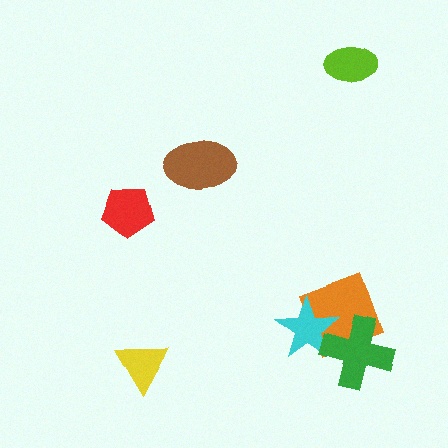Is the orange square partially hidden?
Yes, it is partially covered by another shape.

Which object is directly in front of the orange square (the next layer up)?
The cyan star is directly in front of the orange square.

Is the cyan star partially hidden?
Yes, it is partially covered by another shape.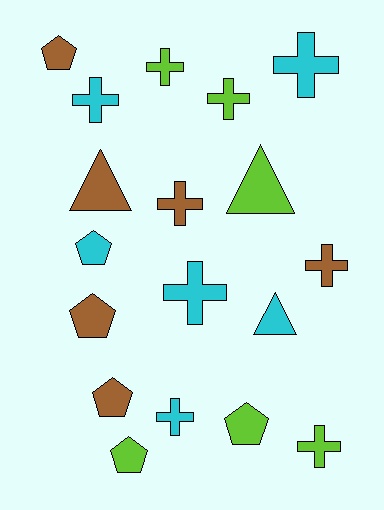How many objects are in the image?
There are 18 objects.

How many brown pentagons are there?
There are 3 brown pentagons.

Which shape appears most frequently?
Cross, with 9 objects.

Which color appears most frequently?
Brown, with 6 objects.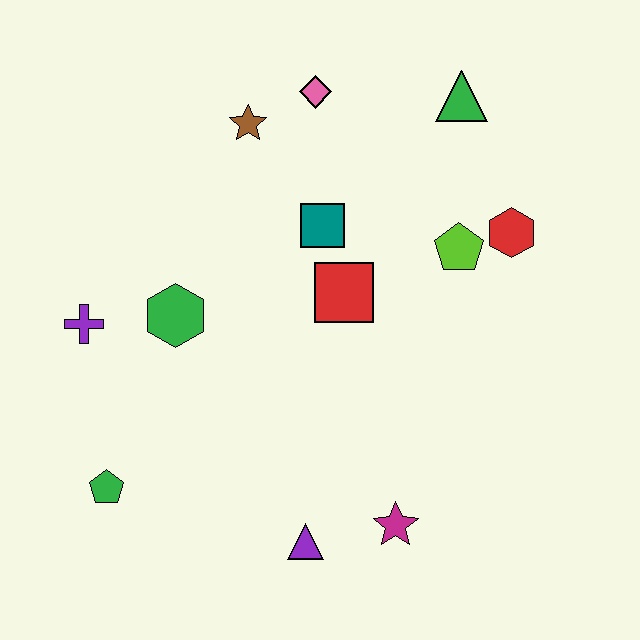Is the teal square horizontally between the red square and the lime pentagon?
No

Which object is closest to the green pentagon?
The purple cross is closest to the green pentagon.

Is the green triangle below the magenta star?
No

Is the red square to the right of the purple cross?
Yes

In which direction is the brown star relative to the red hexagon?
The brown star is to the left of the red hexagon.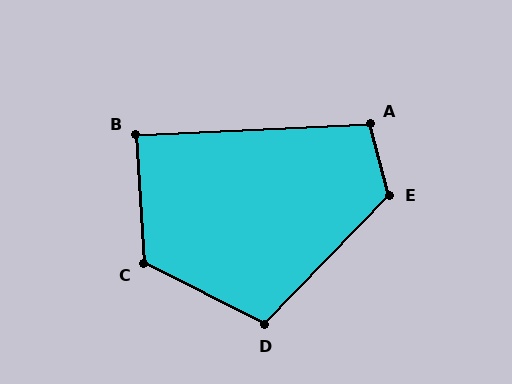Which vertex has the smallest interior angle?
B, at approximately 89 degrees.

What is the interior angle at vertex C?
Approximately 120 degrees (obtuse).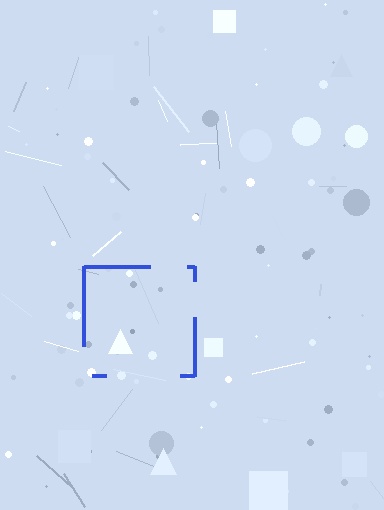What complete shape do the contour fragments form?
The contour fragments form a square.